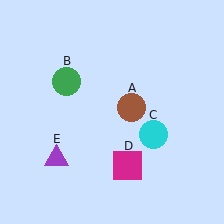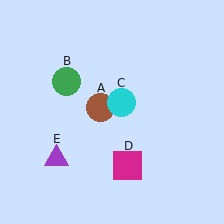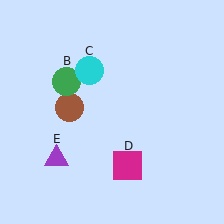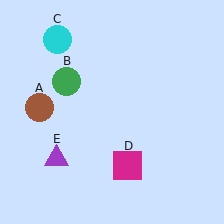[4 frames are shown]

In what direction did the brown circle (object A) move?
The brown circle (object A) moved left.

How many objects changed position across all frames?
2 objects changed position: brown circle (object A), cyan circle (object C).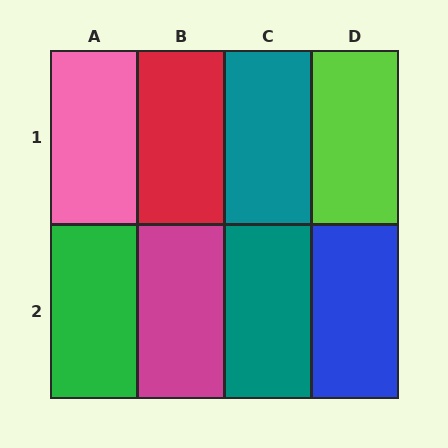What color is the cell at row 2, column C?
Teal.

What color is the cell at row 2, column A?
Green.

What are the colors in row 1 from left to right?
Pink, red, teal, lime.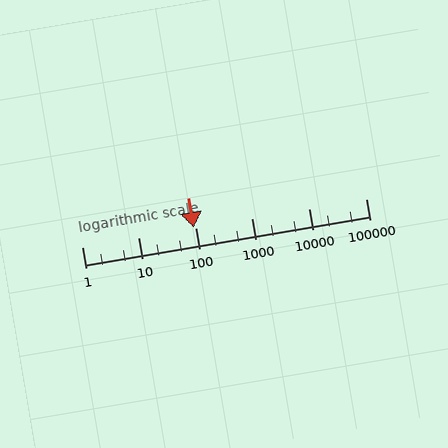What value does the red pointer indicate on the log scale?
The pointer indicates approximately 94.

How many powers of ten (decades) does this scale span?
The scale spans 5 decades, from 1 to 100000.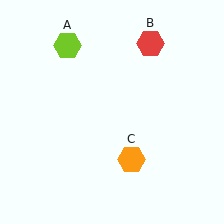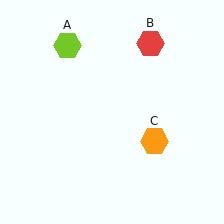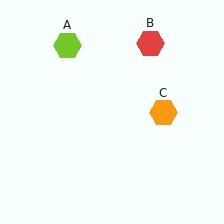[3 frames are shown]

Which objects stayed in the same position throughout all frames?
Lime hexagon (object A) and red hexagon (object B) remained stationary.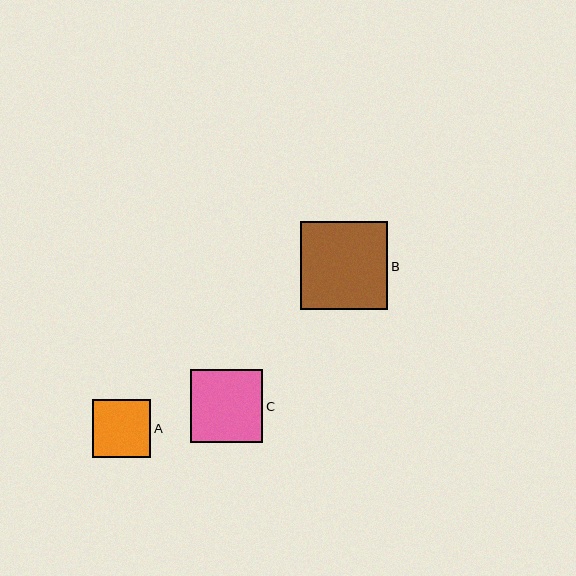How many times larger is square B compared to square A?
Square B is approximately 1.5 times the size of square A.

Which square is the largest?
Square B is the largest with a size of approximately 87 pixels.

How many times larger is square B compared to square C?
Square B is approximately 1.2 times the size of square C.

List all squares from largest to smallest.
From largest to smallest: B, C, A.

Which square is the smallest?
Square A is the smallest with a size of approximately 58 pixels.